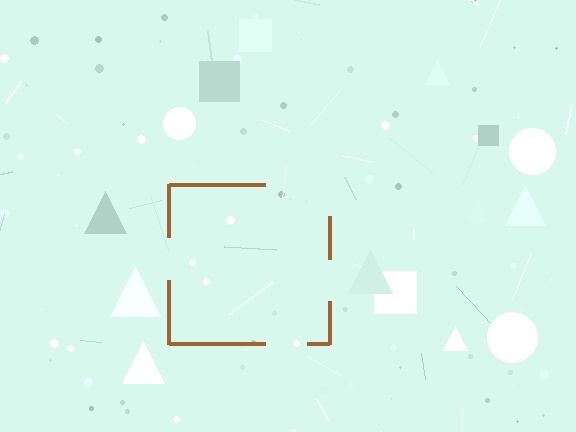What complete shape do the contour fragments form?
The contour fragments form a square.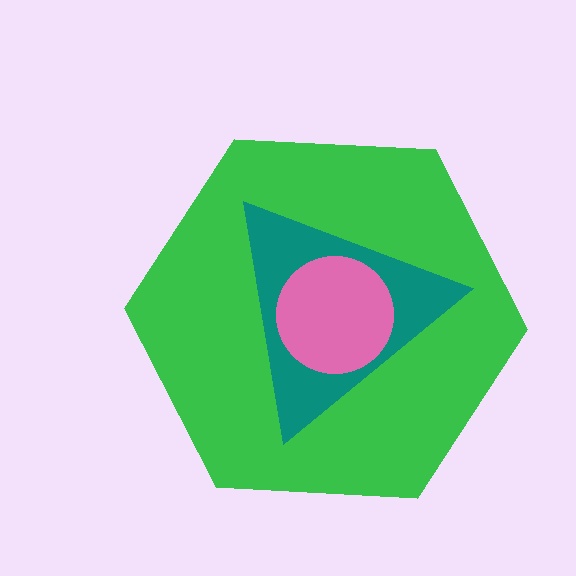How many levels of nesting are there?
3.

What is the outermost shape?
The green hexagon.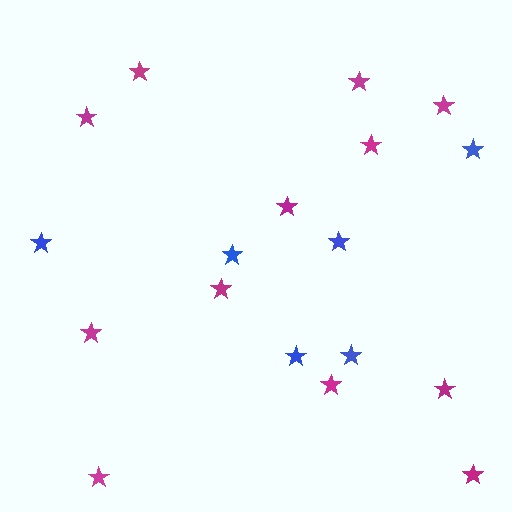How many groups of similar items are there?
There are 2 groups: one group of magenta stars (12) and one group of blue stars (6).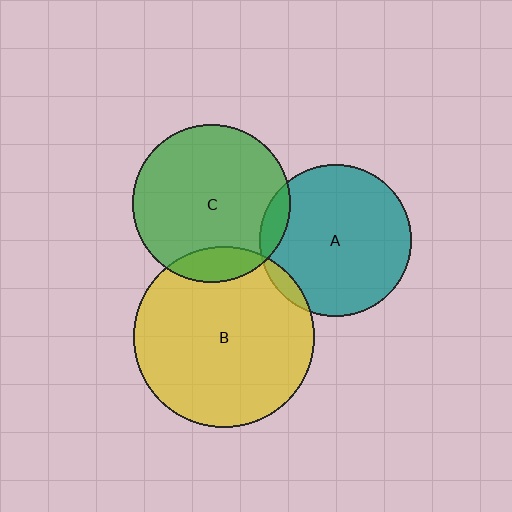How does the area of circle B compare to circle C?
Approximately 1.3 times.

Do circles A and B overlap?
Yes.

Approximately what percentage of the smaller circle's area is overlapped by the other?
Approximately 5%.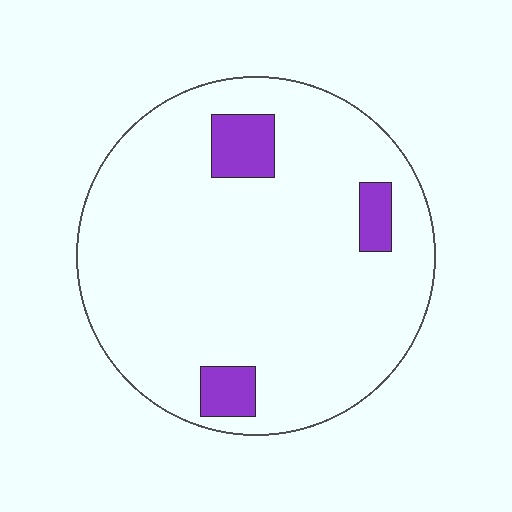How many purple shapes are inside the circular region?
3.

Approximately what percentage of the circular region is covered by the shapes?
Approximately 10%.